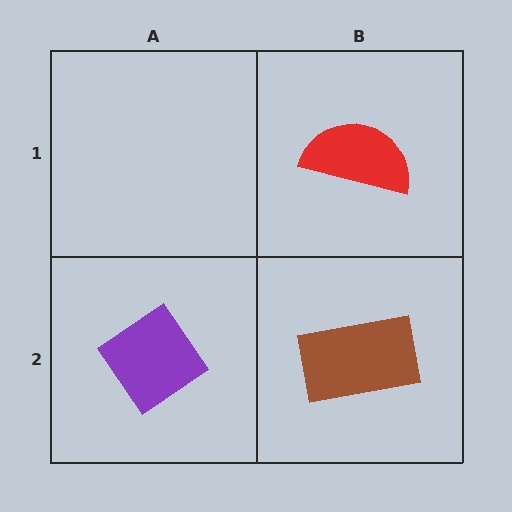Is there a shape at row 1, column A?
No, that cell is empty.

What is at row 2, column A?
A purple diamond.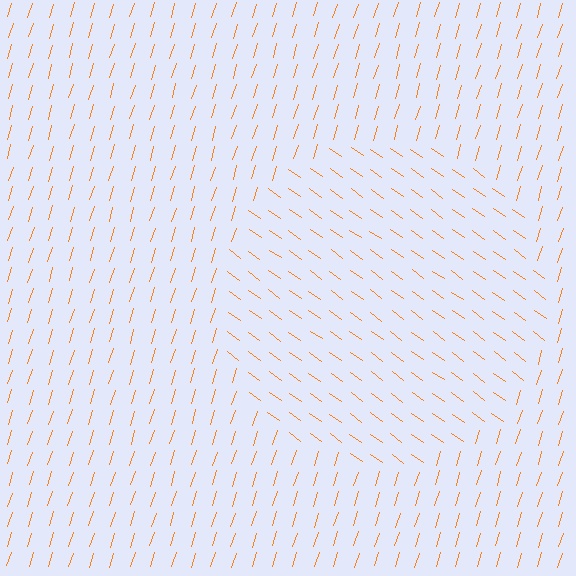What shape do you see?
I see a circle.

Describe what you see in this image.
The image is filled with small orange line segments. A circle region in the image has lines oriented differently from the surrounding lines, creating a visible texture boundary.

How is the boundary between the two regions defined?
The boundary is defined purely by a change in line orientation (approximately 72 degrees difference). All lines are the same color and thickness.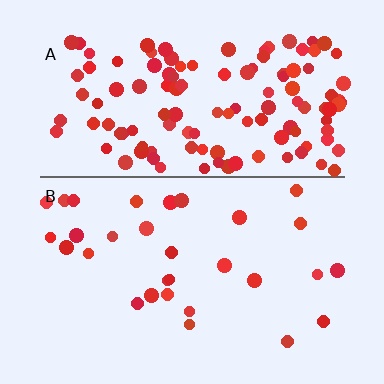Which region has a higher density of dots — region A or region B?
A (the top).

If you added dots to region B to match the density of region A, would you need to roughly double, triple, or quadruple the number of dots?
Approximately quadruple.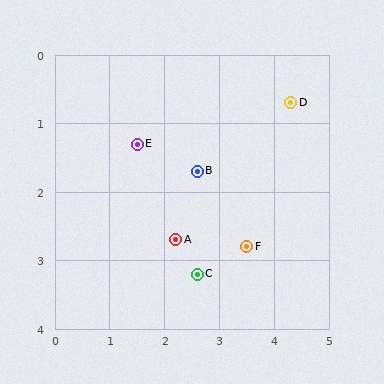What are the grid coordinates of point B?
Point B is at approximately (2.6, 1.7).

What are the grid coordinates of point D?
Point D is at approximately (4.3, 0.7).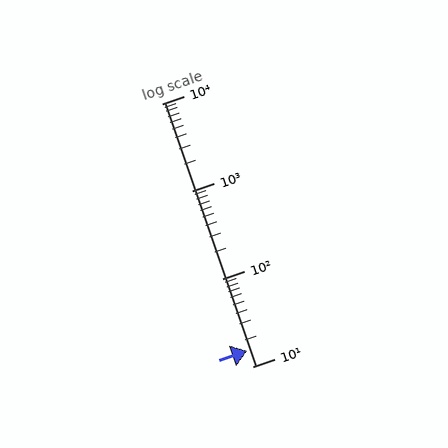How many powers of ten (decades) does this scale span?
The scale spans 3 decades, from 10 to 10000.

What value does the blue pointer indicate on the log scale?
The pointer indicates approximately 15.